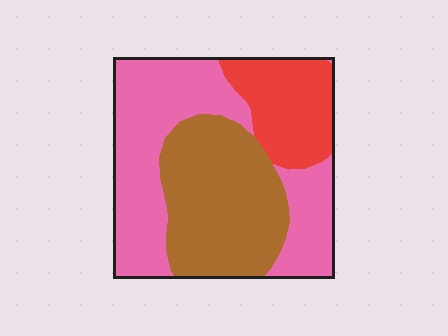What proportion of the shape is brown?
Brown takes up about three eighths (3/8) of the shape.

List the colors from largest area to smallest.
From largest to smallest: pink, brown, red.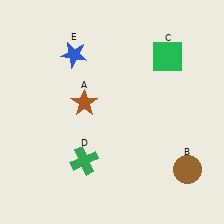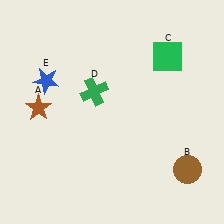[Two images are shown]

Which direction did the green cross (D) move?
The green cross (D) moved up.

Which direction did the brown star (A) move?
The brown star (A) moved left.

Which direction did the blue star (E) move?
The blue star (E) moved left.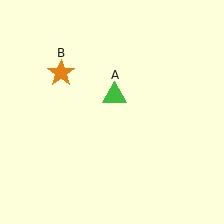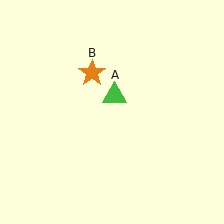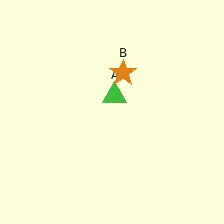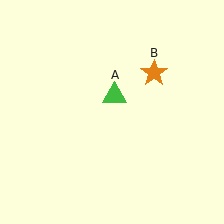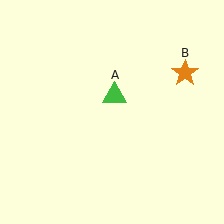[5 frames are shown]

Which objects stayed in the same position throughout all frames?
Green triangle (object A) remained stationary.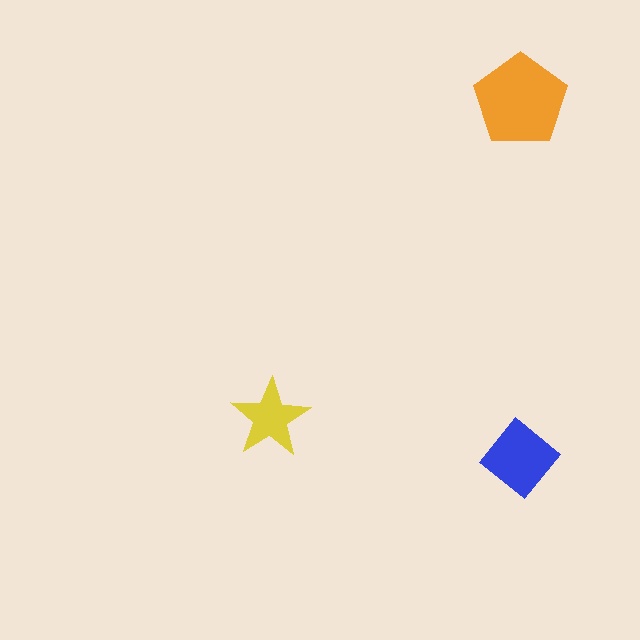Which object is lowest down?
The blue diamond is bottommost.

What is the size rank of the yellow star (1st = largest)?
3rd.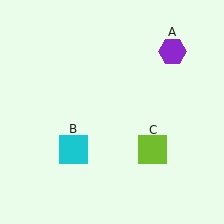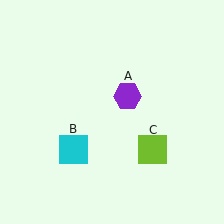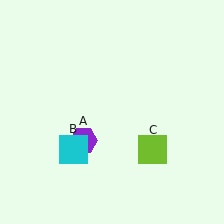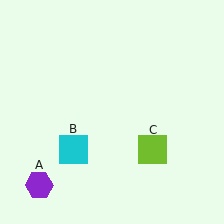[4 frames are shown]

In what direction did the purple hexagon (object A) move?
The purple hexagon (object A) moved down and to the left.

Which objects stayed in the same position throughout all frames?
Cyan square (object B) and lime square (object C) remained stationary.